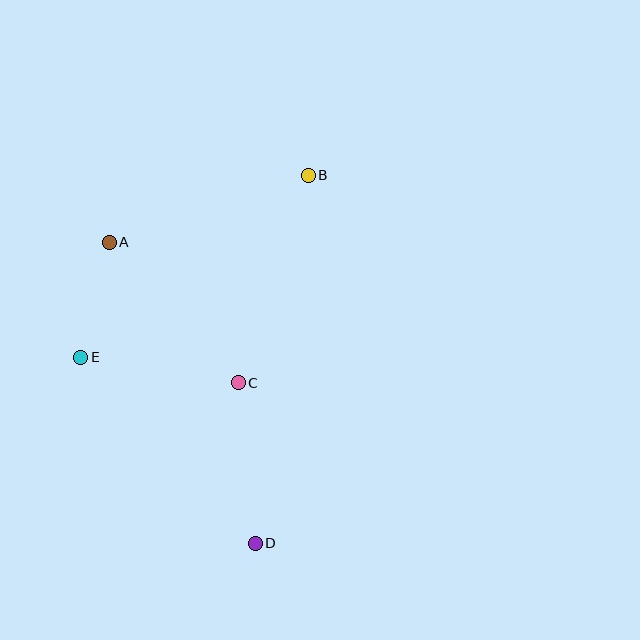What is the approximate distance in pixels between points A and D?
The distance between A and D is approximately 334 pixels.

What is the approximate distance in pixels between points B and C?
The distance between B and C is approximately 219 pixels.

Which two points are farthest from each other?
Points B and D are farthest from each other.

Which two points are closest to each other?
Points A and E are closest to each other.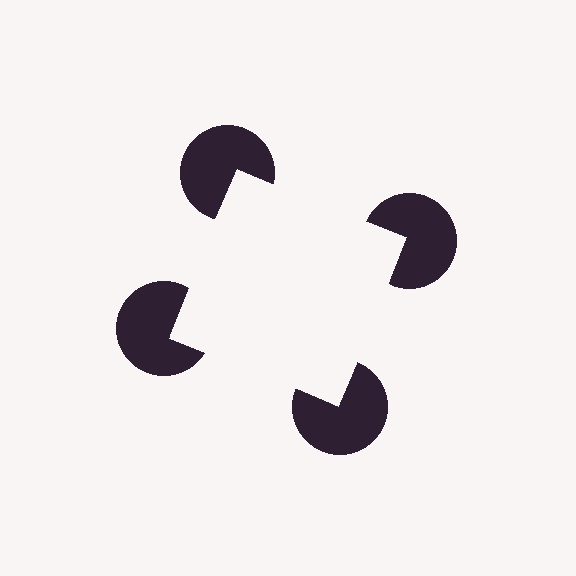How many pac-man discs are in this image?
There are 4 — one at each vertex of the illusory square.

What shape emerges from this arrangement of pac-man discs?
An illusory square — its edges are inferred from the aligned wedge cuts in the pac-man discs, not physically drawn.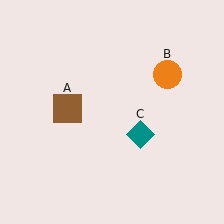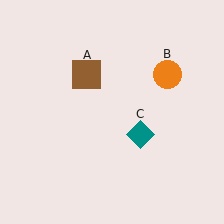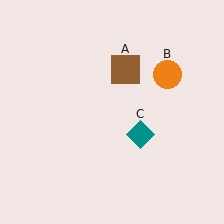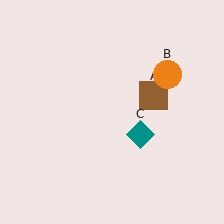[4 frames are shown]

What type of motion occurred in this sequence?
The brown square (object A) rotated clockwise around the center of the scene.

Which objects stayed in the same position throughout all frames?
Orange circle (object B) and teal diamond (object C) remained stationary.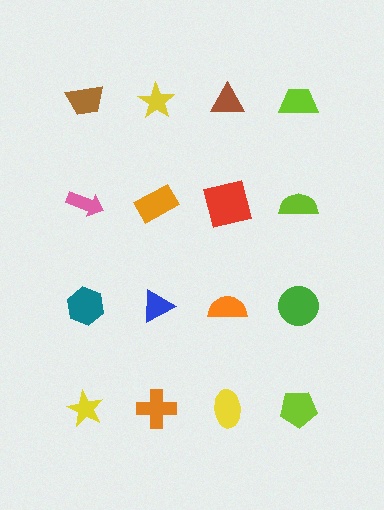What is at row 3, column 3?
An orange semicircle.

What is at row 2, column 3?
A red square.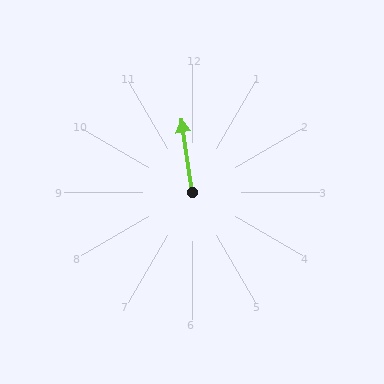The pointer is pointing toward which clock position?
Roughly 12 o'clock.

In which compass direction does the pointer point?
North.